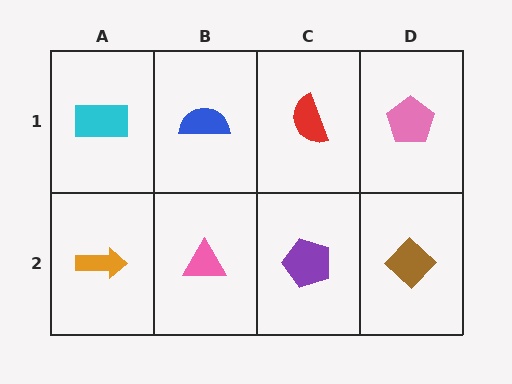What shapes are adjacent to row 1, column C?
A purple pentagon (row 2, column C), a blue semicircle (row 1, column B), a pink pentagon (row 1, column D).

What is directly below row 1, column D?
A brown diamond.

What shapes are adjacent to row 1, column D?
A brown diamond (row 2, column D), a red semicircle (row 1, column C).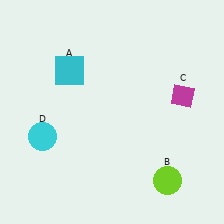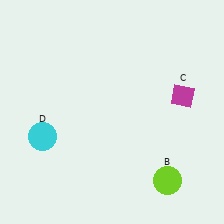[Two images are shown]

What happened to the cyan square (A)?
The cyan square (A) was removed in Image 2. It was in the top-left area of Image 1.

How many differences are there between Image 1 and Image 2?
There is 1 difference between the two images.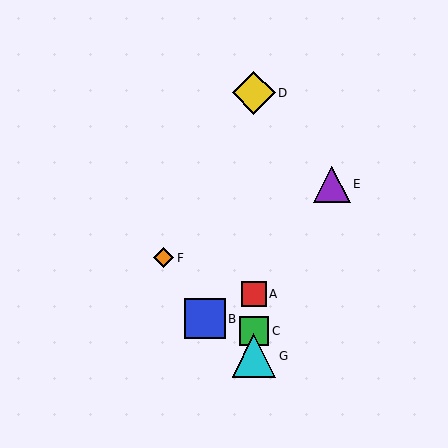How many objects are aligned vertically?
4 objects (A, C, D, G) are aligned vertically.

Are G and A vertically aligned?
Yes, both are at x≈254.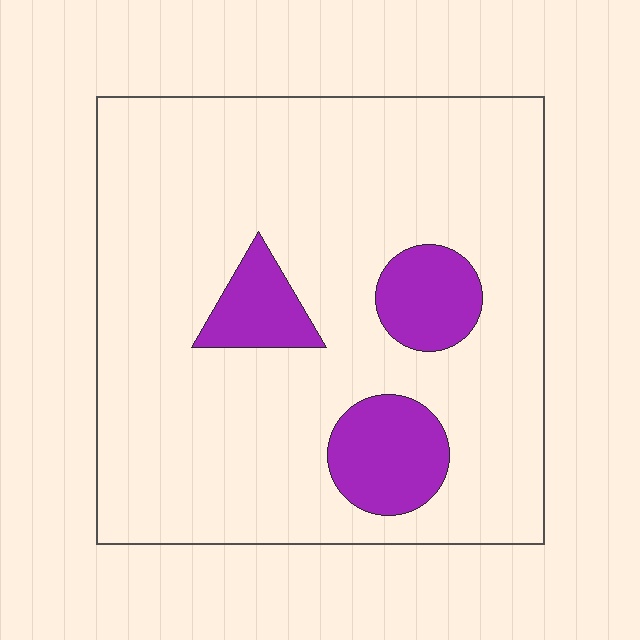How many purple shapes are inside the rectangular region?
3.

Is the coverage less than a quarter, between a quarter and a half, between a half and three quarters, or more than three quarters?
Less than a quarter.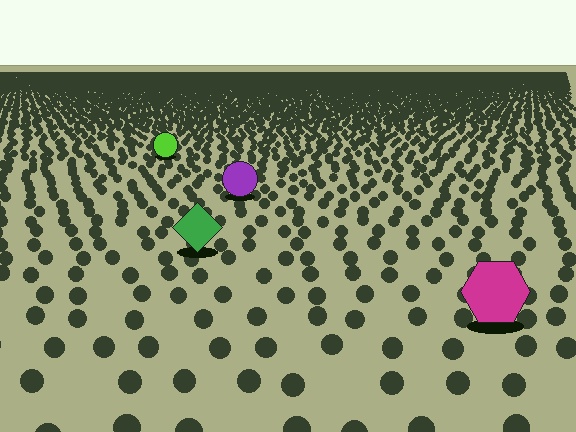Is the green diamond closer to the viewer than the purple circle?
Yes. The green diamond is closer — you can tell from the texture gradient: the ground texture is coarser near it.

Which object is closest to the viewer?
The magenta hexagon is closest. The texture marks near it are larger and more spread out.